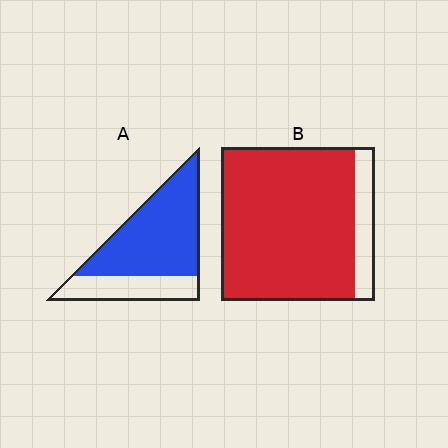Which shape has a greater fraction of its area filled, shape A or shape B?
Shape B.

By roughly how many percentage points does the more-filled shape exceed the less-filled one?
By roughly 15 percentage points (B over A).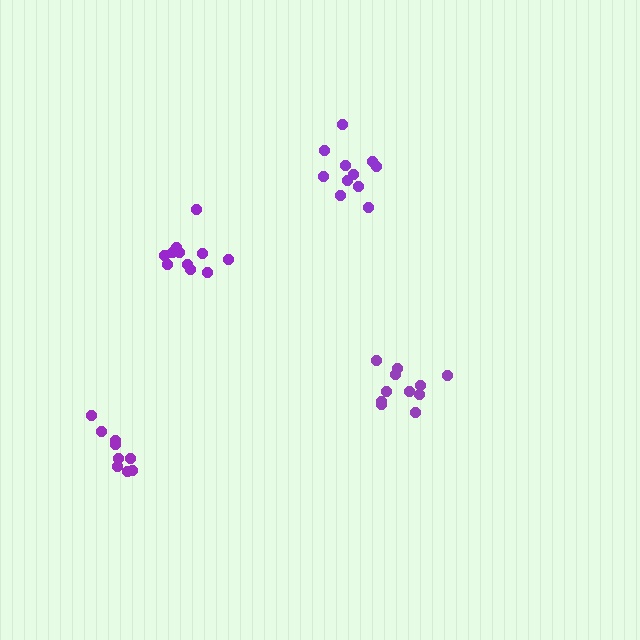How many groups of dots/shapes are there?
There are 4 groups.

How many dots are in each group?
Group 1: 11 dots, Group 2: 9 dots, Group 3: 11 dots, Group 4: 11 dots (42 total).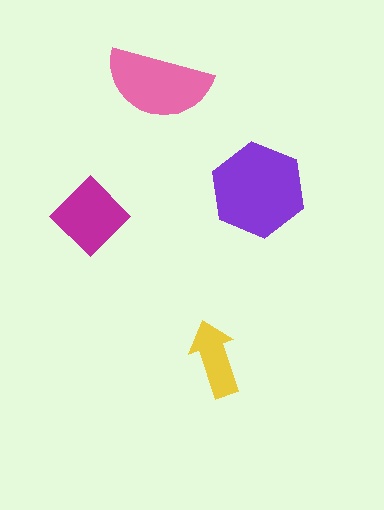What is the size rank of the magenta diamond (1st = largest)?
3rd.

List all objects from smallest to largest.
The yellow arrow, the magenta diamond, the pink semicircle, the purple hexagon.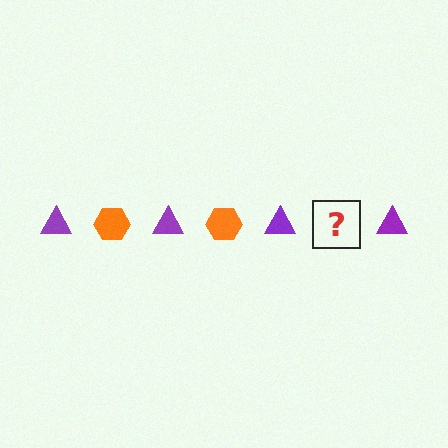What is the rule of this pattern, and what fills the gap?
The rule is that the pattern alternates between purple triangle and orange hexagon. The gap should be filled with an orange hexagon.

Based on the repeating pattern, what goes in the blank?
The blank should be an orange hexagon.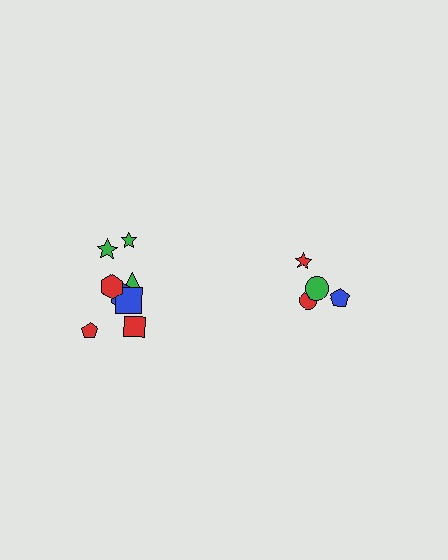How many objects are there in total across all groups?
There are 12 objects.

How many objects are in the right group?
There are 4 objects.